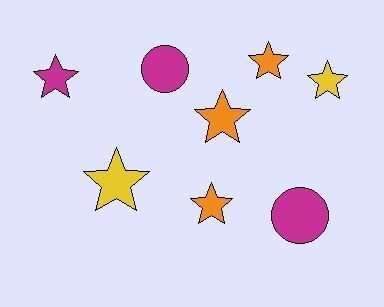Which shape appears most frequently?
Star, with 6 objects.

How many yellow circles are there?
There are no yellow circles.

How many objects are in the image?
There are 8 objects.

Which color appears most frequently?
Magenta, with 3 objects.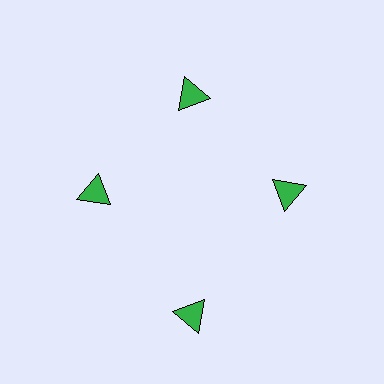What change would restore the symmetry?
The symmetry would be restored by moving it inward, back onto the ring so that all 4 triangles sit at equal angles and equal distance from the center.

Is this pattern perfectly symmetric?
No. The 4 green triangles are arranged in a ring, but one element near the 6 o'clock position is pushed outward from the center, breaking the 4-fold rotational symmetry.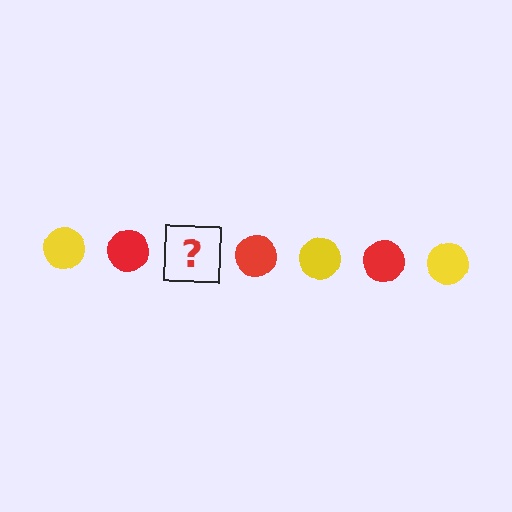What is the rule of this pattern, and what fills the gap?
The rule is that the pattern cycles through yellow, red circles. The gap should be filled with a yellow circle.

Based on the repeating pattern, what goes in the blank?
The blank should be a yellow circle.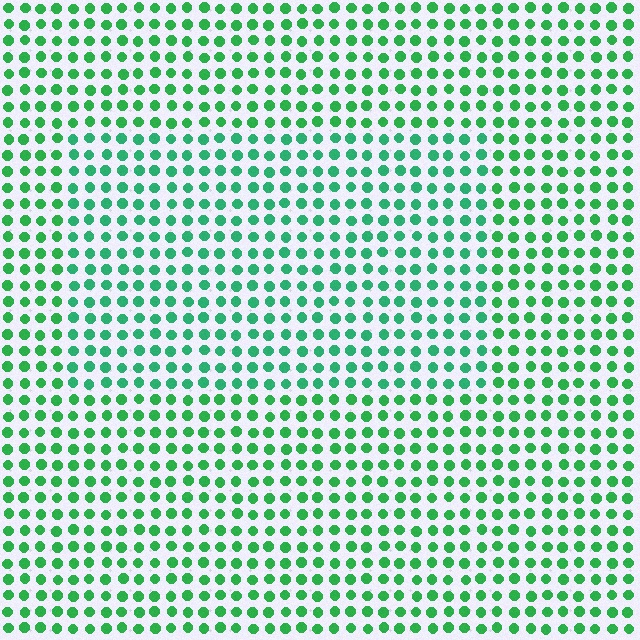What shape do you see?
I see a rectangle.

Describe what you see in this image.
The image is filled with small green elements in a uniform arrangement. A rectangle-shaped region is visible where the elements are tinted to a slightly different hue, forming a subtle color boundary.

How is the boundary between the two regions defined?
The boundary is defined purely by a slight shift in hue (about 18 degrees). Spacing, size, and orientation are identical on both sides.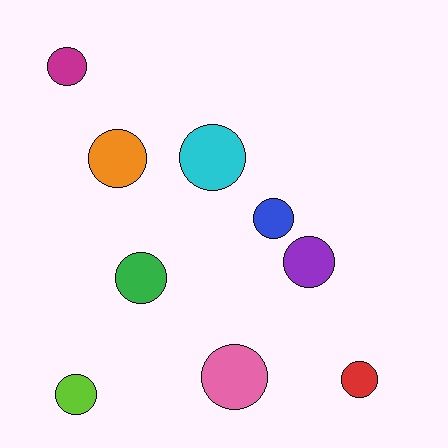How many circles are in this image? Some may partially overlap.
There are 9 circles.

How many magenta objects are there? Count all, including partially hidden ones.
There is 1 magenta object.